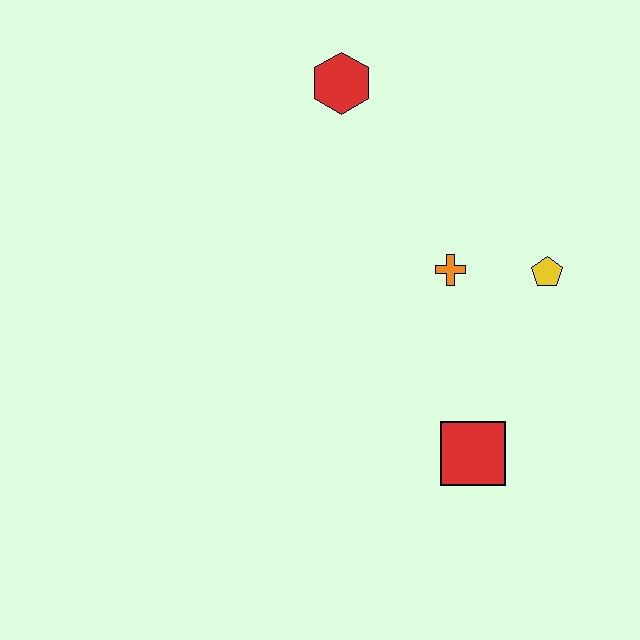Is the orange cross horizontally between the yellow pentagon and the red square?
No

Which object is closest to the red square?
The orange cross is closest to the red square.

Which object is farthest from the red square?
The red hexagon is farthest from the red square.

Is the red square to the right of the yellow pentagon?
No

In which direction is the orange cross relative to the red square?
The orange cross is above the red square.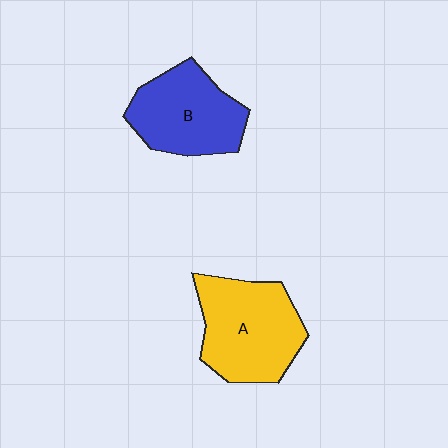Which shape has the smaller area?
Shape B (blue).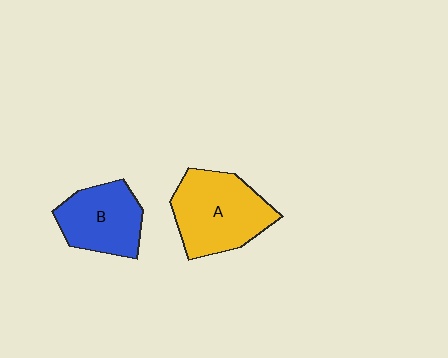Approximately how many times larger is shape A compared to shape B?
Approximately 1.3 times.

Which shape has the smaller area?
Shape B (blue).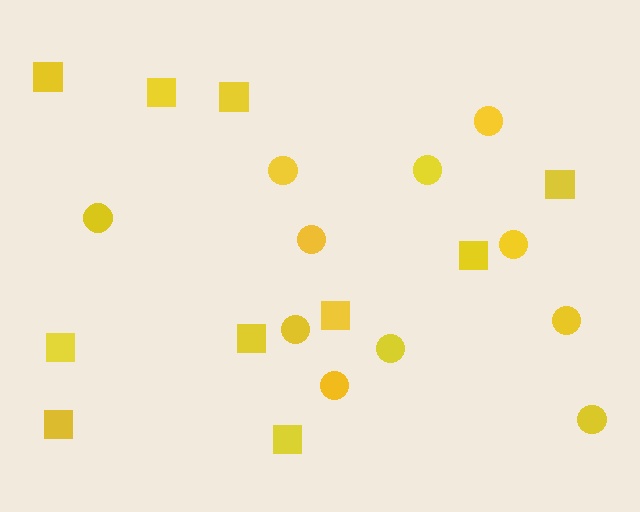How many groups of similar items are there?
There are 2 groups: one group of squares (10) and one group of circles (11).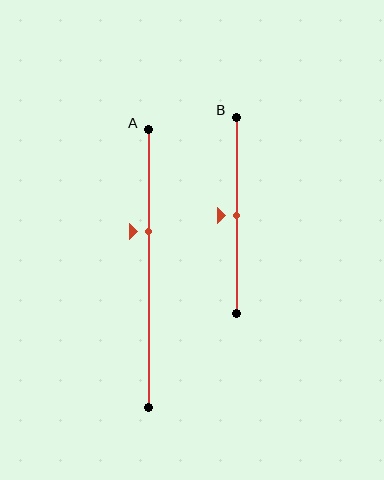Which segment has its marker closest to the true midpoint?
Segment B has its marker closest to the true midpoint.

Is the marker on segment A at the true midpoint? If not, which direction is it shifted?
No, the marker on segment A is shifted upward by about 13% of the segment length.